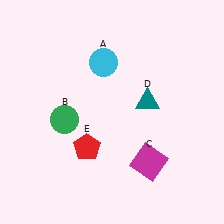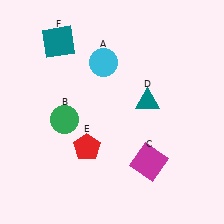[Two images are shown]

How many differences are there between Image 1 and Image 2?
There is 1 difference between the two images.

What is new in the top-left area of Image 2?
A teal square (F) was added in the top-left area of Image 2.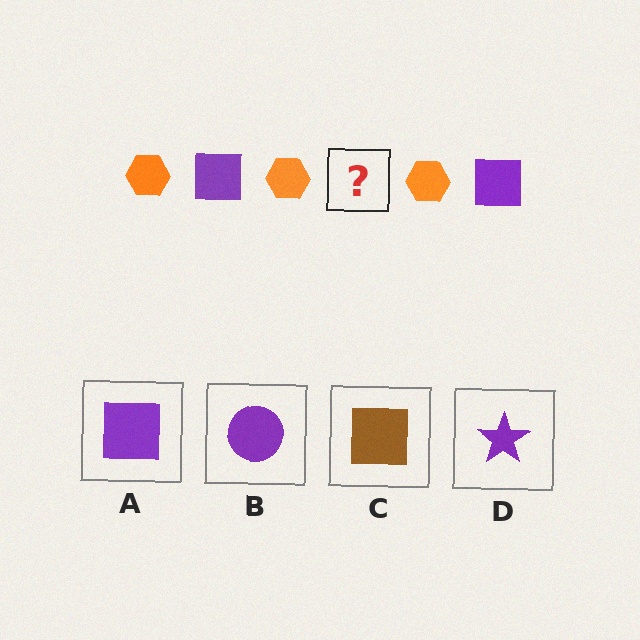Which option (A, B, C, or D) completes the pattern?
A.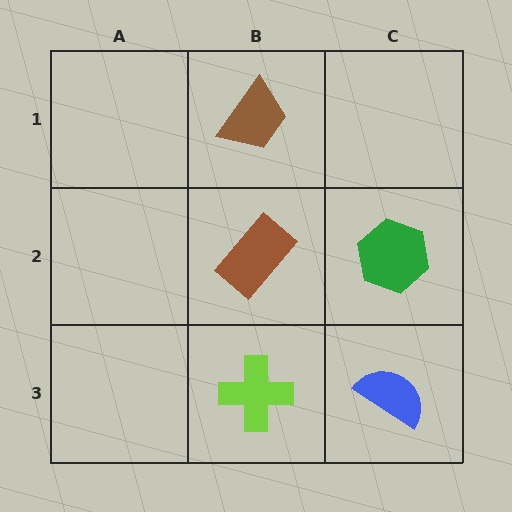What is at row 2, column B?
A brown rectangle.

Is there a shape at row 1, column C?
No, that cell is empty.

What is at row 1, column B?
A brown trapezoid.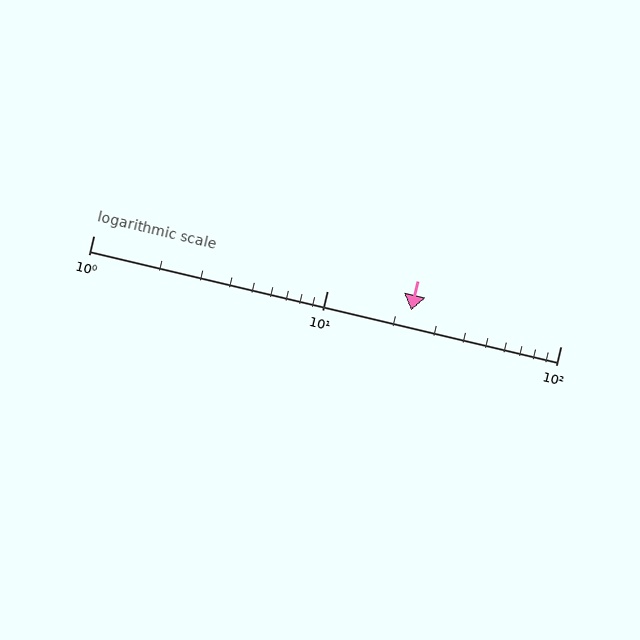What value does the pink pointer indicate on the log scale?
The pointer indicates approximately 23.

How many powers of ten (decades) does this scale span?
The scale spans 2 decades, from 1 to 100.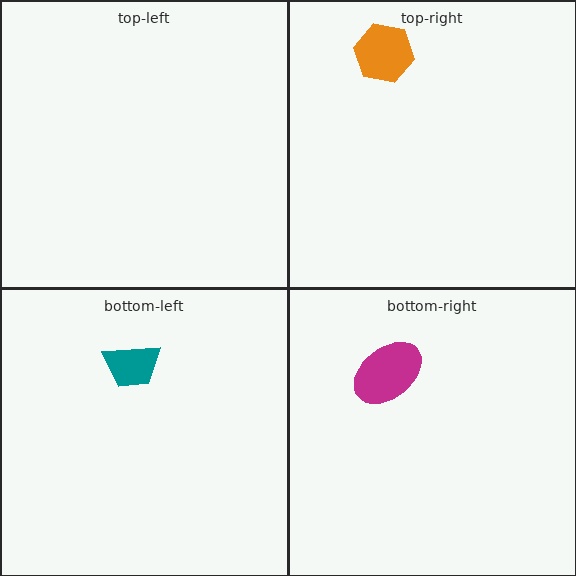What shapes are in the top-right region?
The orange hexagon.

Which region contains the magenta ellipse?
The bottom-right region.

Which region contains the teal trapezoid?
The bottom-left region.